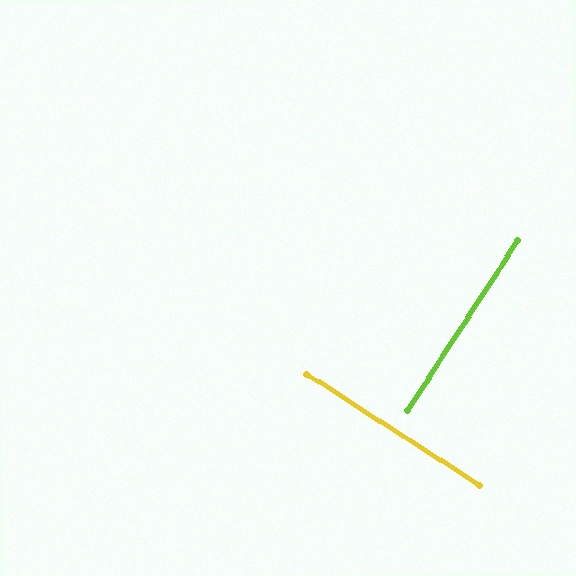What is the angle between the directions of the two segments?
Approximately 90 degrees.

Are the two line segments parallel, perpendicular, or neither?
Perpendicular — they meet at approximately 90°.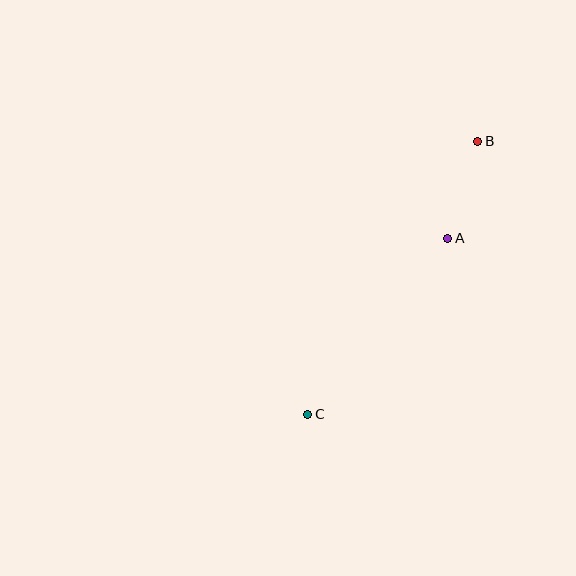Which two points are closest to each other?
Points A and B are closest to each other.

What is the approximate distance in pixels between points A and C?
The distance between A and C is approximately 225 pixels.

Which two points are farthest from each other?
Points B and C are farthest from each other.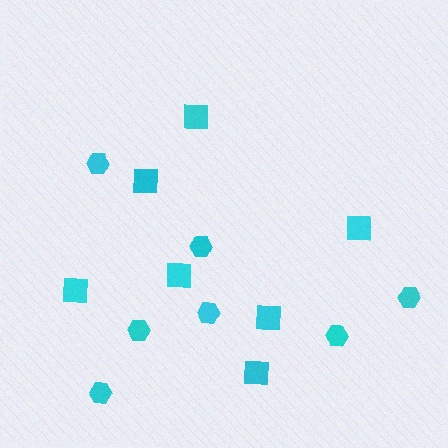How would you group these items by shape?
There are 2 groups: one group of squares (7) and one group of hexagons (7).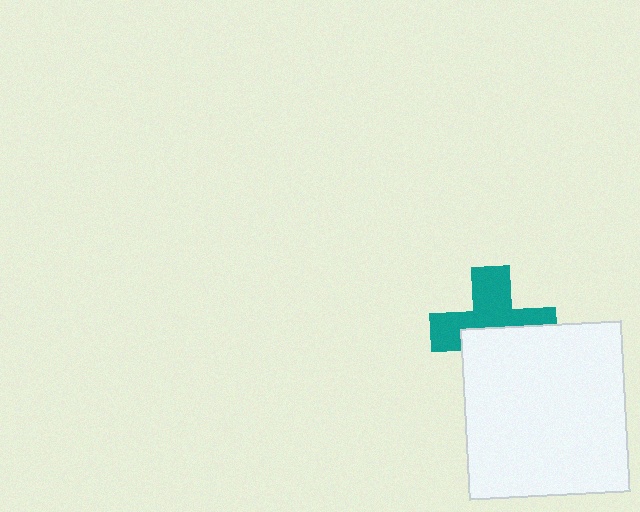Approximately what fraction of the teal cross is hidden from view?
Roughly 47% of the teal cross is hidden behind the white rectangle.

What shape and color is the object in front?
The object in front is a white rectangle.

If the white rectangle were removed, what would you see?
You would see the complete teal cross.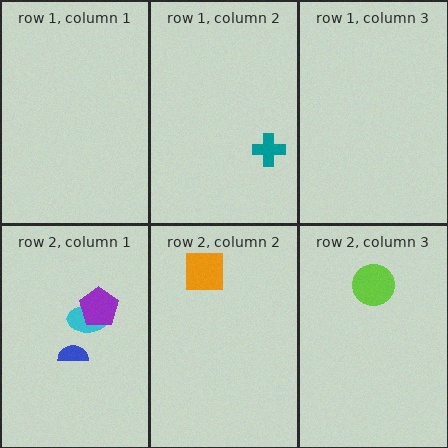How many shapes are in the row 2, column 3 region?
1.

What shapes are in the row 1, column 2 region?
The teal cross.